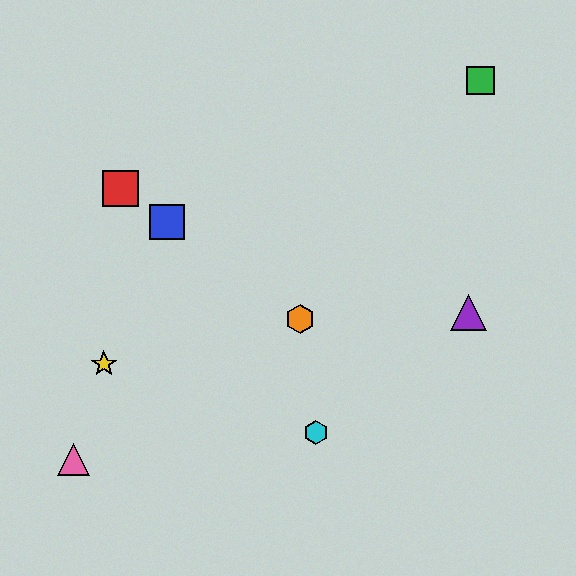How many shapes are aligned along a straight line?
3 shapes (the red square, the blue square, the orange hexagon) are aligned along a straight line.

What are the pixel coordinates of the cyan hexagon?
The cyan hexagon is at (316, 432).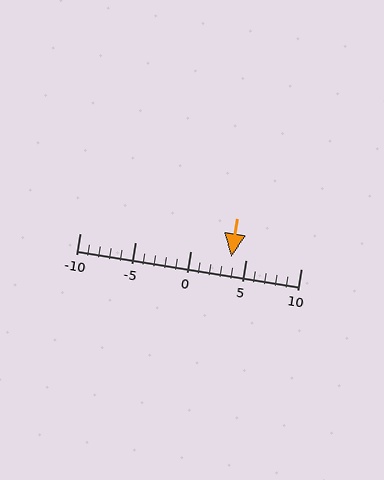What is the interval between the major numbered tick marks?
The major tick marks are spaced 5 units apart.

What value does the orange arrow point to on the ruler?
The orange arrow points to approximately 4.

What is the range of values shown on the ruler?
The ruler shows values from -10 to 10.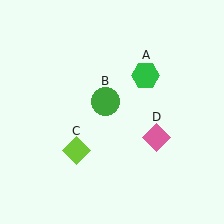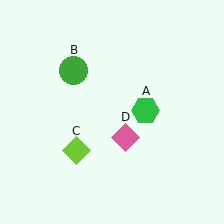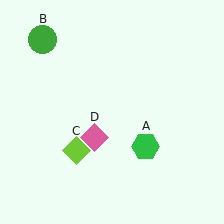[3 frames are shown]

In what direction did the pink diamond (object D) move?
The pink diamond (object D) moved left.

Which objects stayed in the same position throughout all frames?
Lime diamond (object C) remained stationary.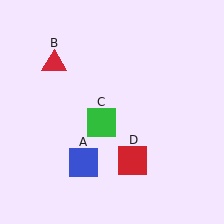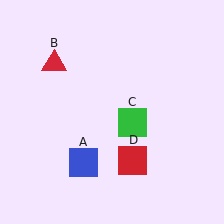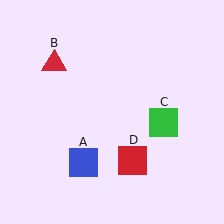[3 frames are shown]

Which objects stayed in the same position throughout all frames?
Blue square (object A) and red triangle (object B) and red square (object D) remained stationary.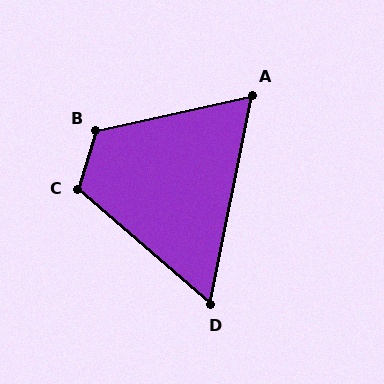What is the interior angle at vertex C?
Approximately 114 degrees (obtuse).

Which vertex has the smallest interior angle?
D, at approximately 60 degrees.